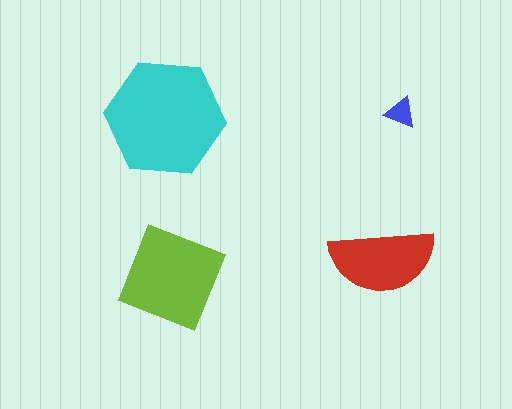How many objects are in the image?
There are 4 objects in the image.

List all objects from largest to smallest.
The cyan hexagon, the lime diamond, the red semicircle, the blue triangle.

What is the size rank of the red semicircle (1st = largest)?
3rd.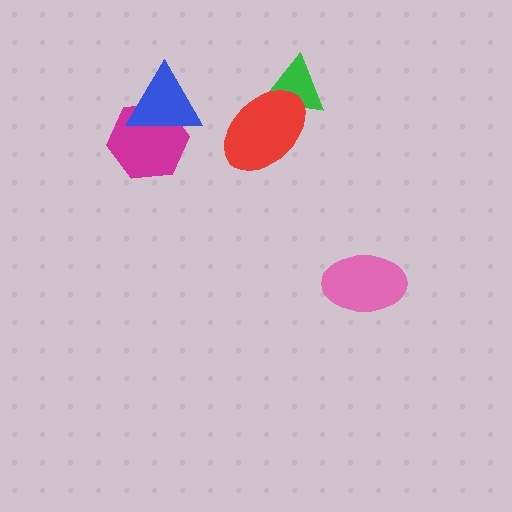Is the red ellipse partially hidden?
No, no other shape covers it.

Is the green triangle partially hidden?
Yes, it is partially covered by another shape.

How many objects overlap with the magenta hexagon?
1 object overlaps with the magenta hexagon.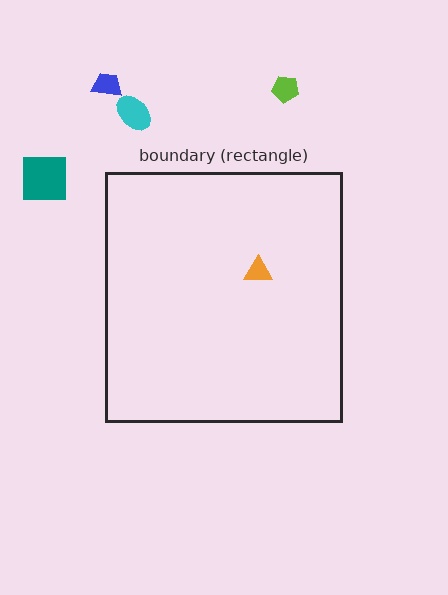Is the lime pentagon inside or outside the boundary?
Outside.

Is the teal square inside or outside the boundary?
Outside.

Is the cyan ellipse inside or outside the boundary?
Outside.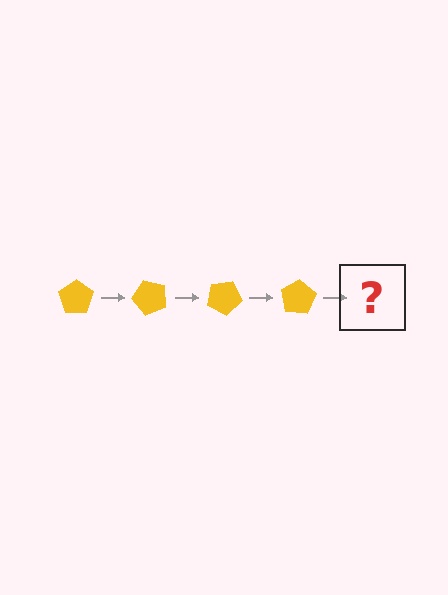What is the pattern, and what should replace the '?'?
The pattern is that the pentagon rotates 50 degrees each step. The '?' should be a yellow pentagon rotated 200 degrees.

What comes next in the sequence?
The next element should be a yellow pentagon rotated 200 degrees.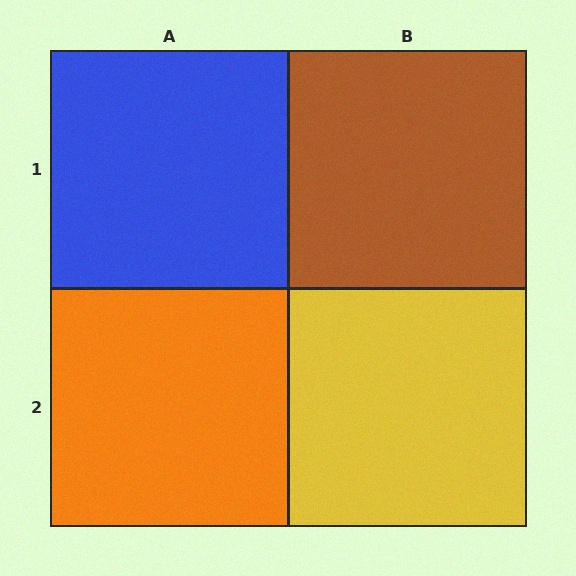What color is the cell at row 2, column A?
Orange.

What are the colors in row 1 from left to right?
Blue, brown.